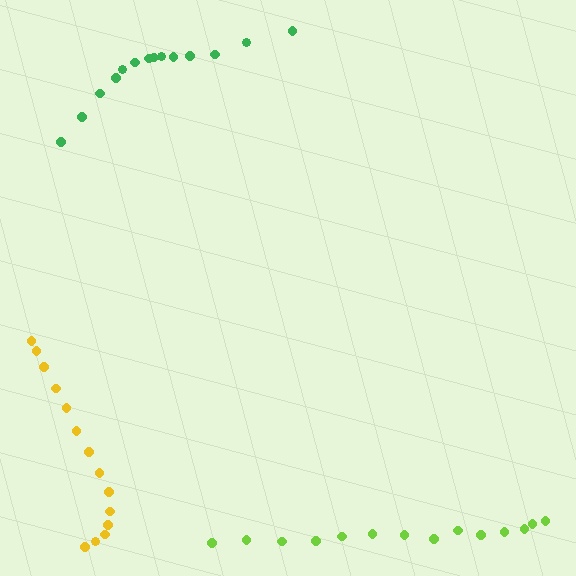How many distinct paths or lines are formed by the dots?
There are 3 distinct paths.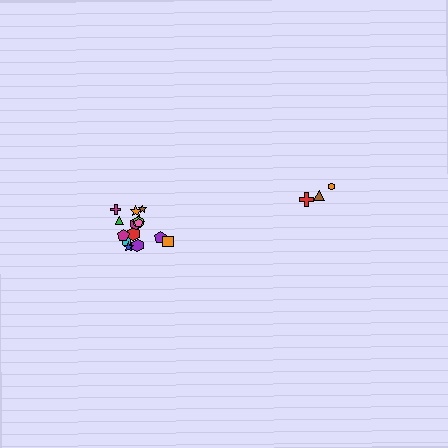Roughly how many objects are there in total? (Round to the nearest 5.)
Roughly 20 objects in total.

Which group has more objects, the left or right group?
The left group.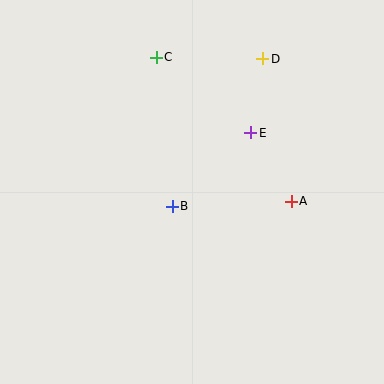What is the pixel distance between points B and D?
The distance between B and D is 173 pixels.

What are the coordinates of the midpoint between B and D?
The midpoint between B and D is at (218, 133).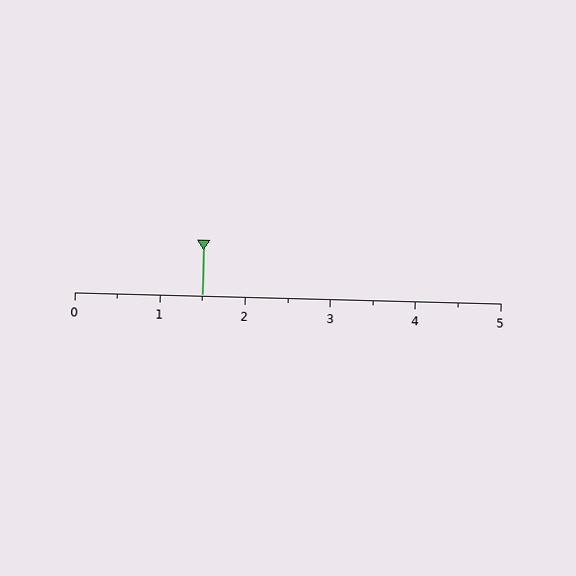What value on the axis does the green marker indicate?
The marker indicates approximately 1.5.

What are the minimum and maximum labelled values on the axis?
The axis runs from 0 to 5.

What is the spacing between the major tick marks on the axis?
The major ticks are spaced 1 apart.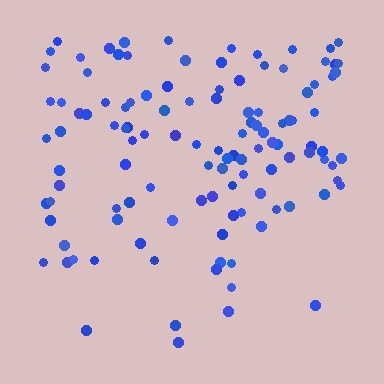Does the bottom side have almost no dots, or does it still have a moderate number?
Still a moderate number, just noticeably fewer than the top.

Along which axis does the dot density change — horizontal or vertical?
Vertical.